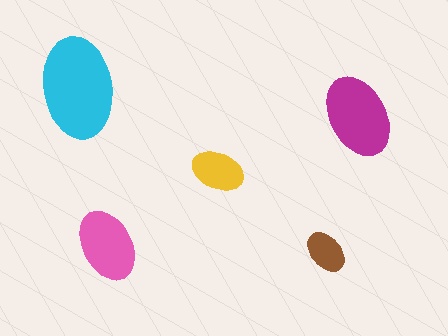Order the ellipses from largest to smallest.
the cyan one, the magenta one, the pink one, the yellow one, the brown one.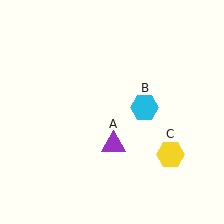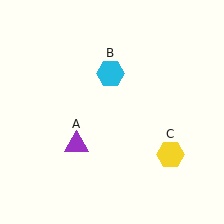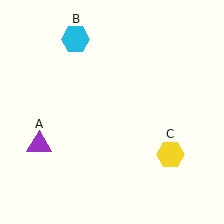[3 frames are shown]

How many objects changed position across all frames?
2 objects changed position: purple triangle (object A), cyan hexagon (object B).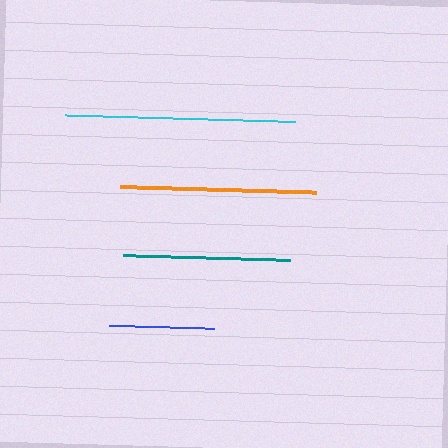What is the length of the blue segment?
The blue segment is approximately 105 pixels long.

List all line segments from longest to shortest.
From longest to shortest: cyan, orange, teal, blue.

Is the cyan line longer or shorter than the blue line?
The cyan line is longer than the blue line.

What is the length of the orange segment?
The orange segment is approximately 196 pixels long.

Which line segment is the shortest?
The blue line is the shortest at approximately 105 pixels.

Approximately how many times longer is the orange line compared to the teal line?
The orange line is approximately 1.2 times the length of the teal line.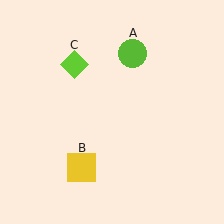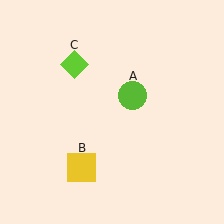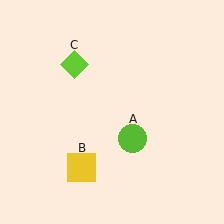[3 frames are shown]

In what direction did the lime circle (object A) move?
The lime circle (object A) moved down.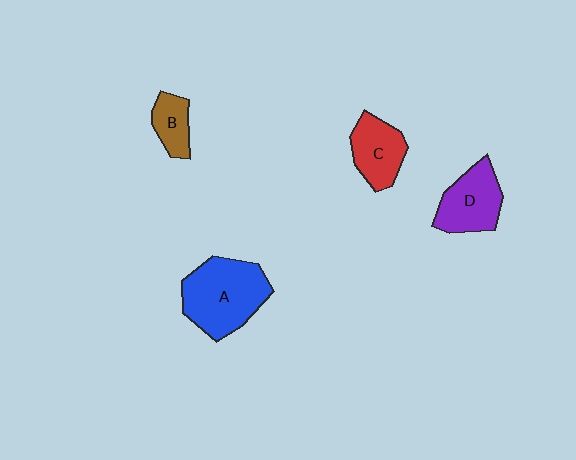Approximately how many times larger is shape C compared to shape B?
Approximately 1.5 times.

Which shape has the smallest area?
Shape B (brown).